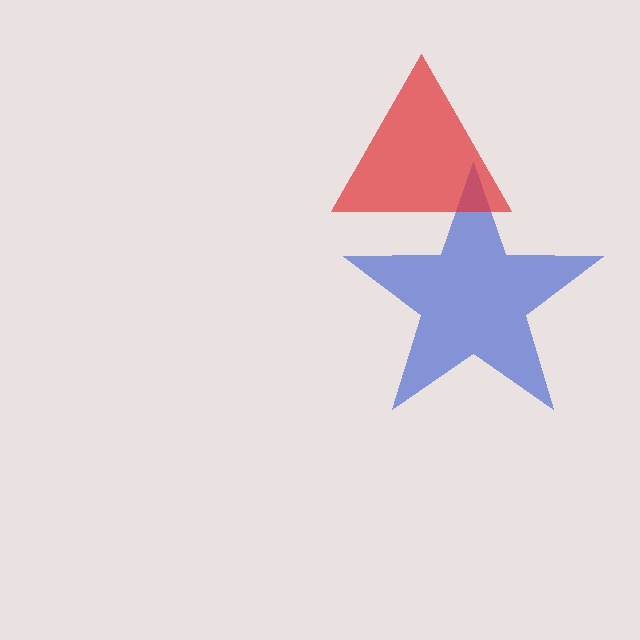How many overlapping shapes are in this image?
There are 2 overlapping shapes in the image.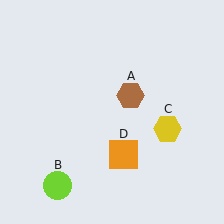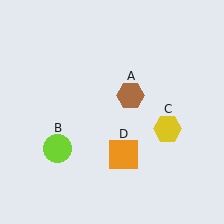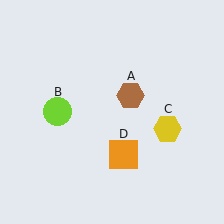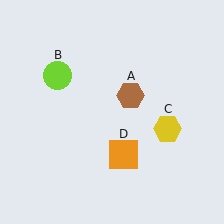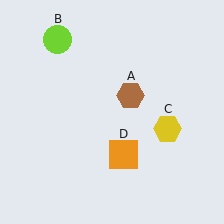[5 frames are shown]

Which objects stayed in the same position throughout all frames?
Brown hexagon (object A) and yellow hexagon (object C) and orange square (object D) remained stationary.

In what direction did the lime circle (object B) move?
The lime circle (object B) moved up.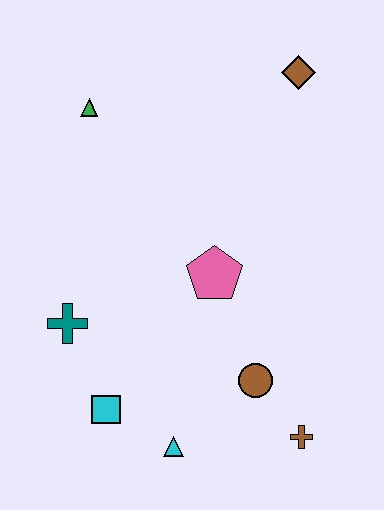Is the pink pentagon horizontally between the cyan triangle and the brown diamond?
Yes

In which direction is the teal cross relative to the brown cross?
The teal cross is to the left of the brown cross.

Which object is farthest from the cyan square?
The brown diamond is farthest from the cyan square.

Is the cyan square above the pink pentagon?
No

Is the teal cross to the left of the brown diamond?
Yes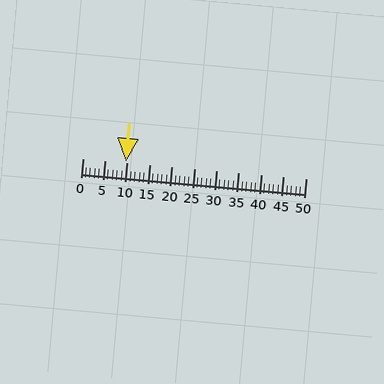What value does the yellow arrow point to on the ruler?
The yellow arrow points to approximately 10.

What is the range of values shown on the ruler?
The ruler shows values from 0 to 50.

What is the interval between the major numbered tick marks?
The major tick marks are spaced 5 units apart.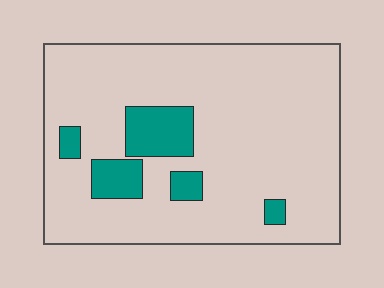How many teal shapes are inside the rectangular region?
5.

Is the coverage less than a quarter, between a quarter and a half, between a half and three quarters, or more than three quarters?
Less than a quarter.